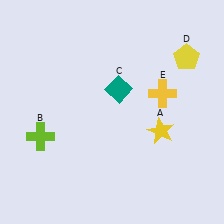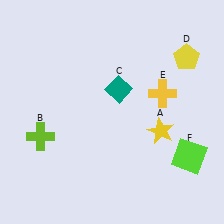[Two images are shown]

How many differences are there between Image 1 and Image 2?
There is 1 difference between the two images.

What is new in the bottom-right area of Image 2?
A lime square (F) was added in the bottom-right area of Image 2.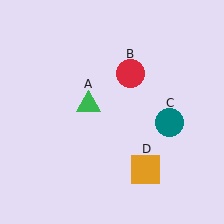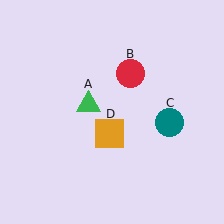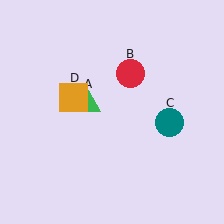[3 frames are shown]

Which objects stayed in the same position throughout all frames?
Green triangle (object A) and red circle (object B) and teal circle (object C) remained stationary.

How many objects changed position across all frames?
1 object changed position: orange square (object D).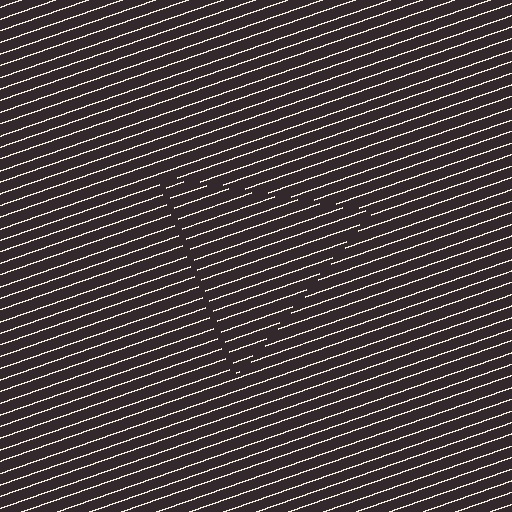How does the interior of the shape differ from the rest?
The interior of the shape contains the same grating, shifted by half a period — the contour is defined by the phase discontinuity where line-ends from the inner and outer gratings abut.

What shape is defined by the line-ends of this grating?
An illusory triangle. The interior of the shape contains the same grating, shifted by half a period — the contour is defined by the phase discontinuity where line-ends from the inner and outer gratings abut.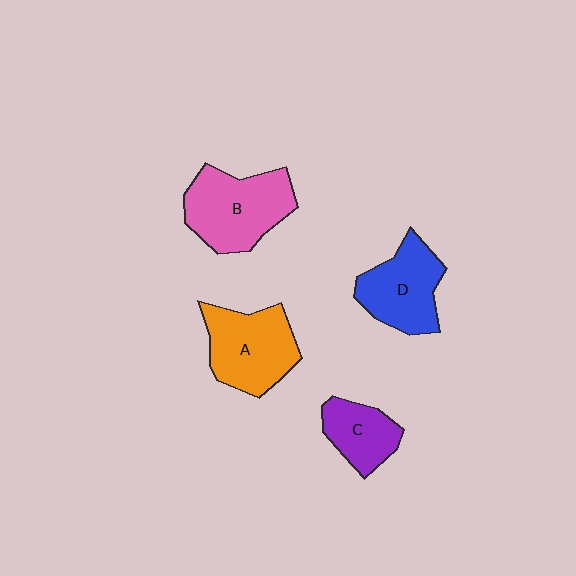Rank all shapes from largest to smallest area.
From largest to smallest: B (pink), A (orange), D (blue), C (purple).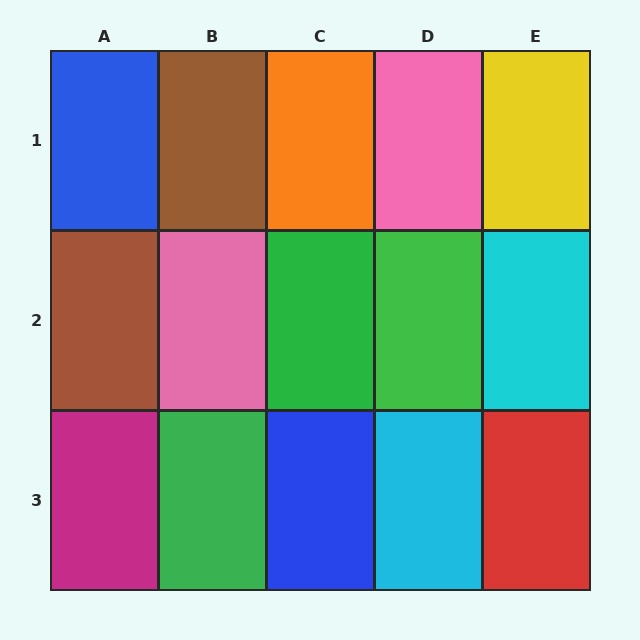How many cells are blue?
2 cells are blue.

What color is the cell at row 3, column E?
Red.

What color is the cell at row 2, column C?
Green.